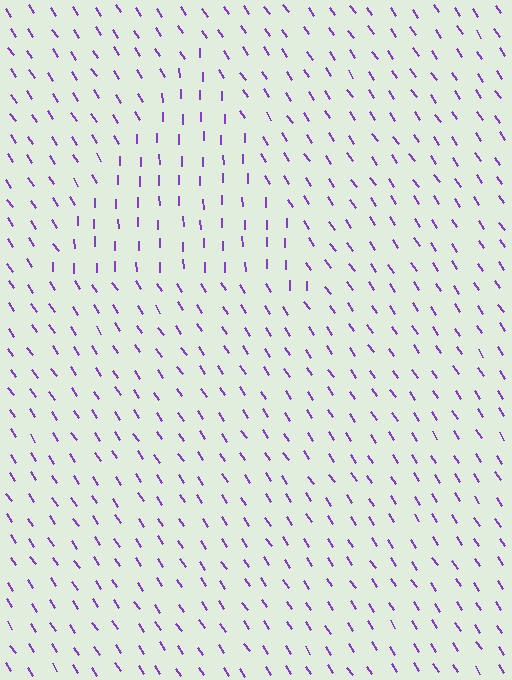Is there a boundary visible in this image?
Yes, there is a texture boundary formed by a change in line orientation.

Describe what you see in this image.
The image is filled with small purple line segments. A triangle region in the image has lines oriented differently from the surrounding lines, creating a visible texture boundary.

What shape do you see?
I see a triangle.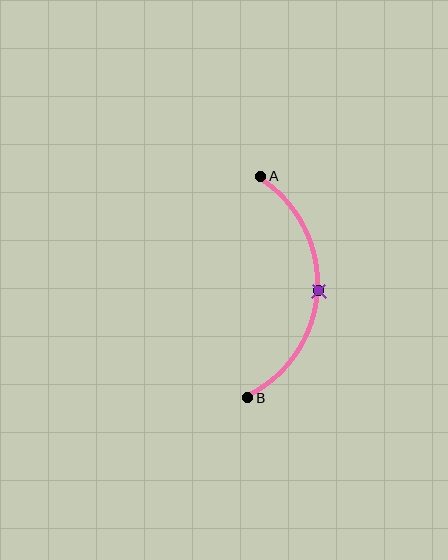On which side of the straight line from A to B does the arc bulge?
The arc bulges to the right of the straight line connecting A and B.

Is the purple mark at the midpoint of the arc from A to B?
Yes. The purple mark lies on the arc at equal arc-length from both A and B — it is the arc midpoint.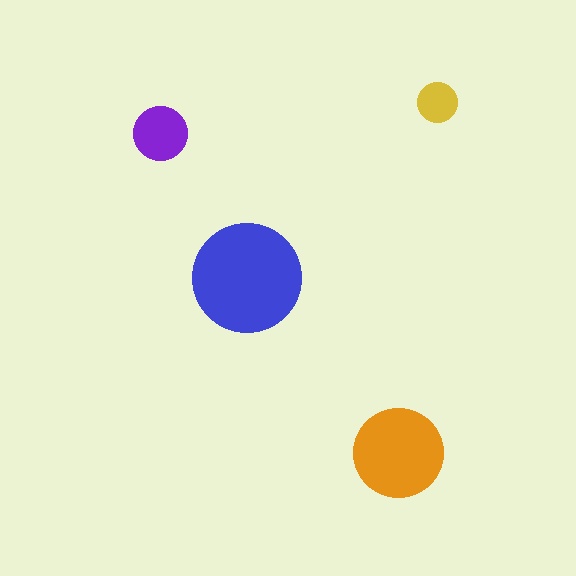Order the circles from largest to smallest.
the blue one, the orange one, the purple one, the yellow one.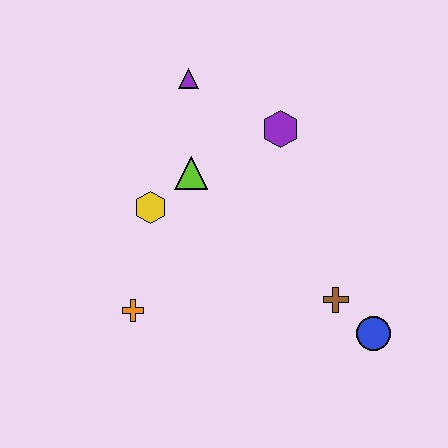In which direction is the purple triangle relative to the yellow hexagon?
The purple triangle is above the yellow hexagon.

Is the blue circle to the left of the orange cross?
No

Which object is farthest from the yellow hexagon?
The blue circle is farthest from the yellow hexagon.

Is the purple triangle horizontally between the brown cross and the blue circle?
No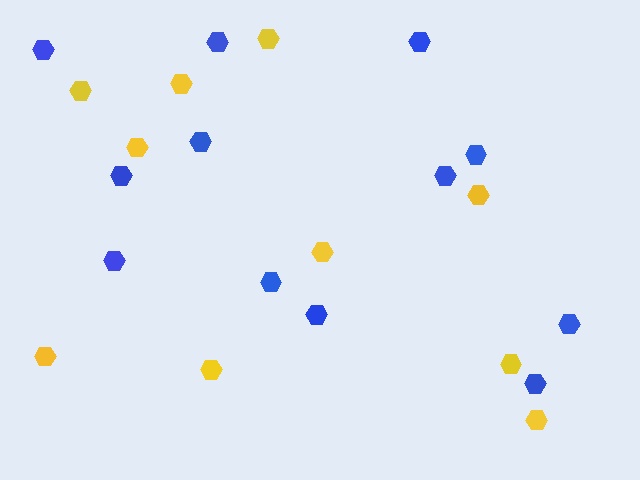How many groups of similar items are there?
There are 2 groups: one group of yellow hexagons (10) and one group of blue hexagons (12).